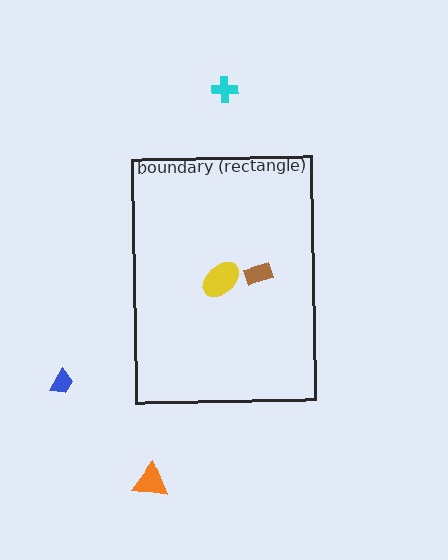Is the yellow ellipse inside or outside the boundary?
Inside.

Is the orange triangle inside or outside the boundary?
Outside.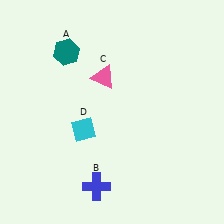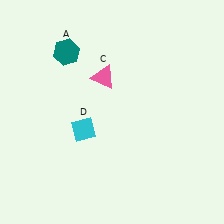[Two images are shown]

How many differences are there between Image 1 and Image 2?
There is 1 difference between the two images.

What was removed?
The blue cross (B) was removed in Image 2.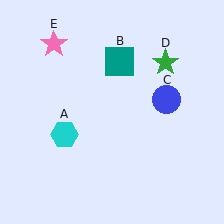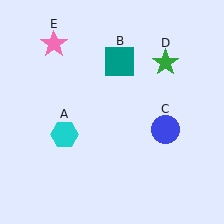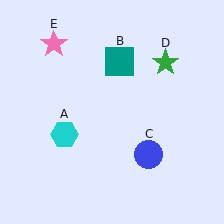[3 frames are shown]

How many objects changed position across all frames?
1 object changed position: blue circle (object C).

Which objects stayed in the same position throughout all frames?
Cyan hexagon (object A) and teal square (object B) and green star (object D) and pink star (object E) remained stationary.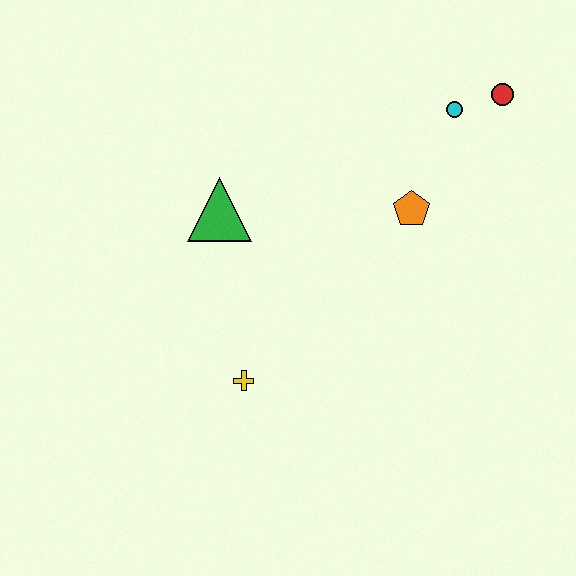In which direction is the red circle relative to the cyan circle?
The red circle is to the right of the cyan circle.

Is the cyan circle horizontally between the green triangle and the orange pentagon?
No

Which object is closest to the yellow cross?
The green triangle is closest to the yellow cross.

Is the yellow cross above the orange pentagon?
No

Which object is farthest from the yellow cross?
The red circle is farthest from the yellow cross.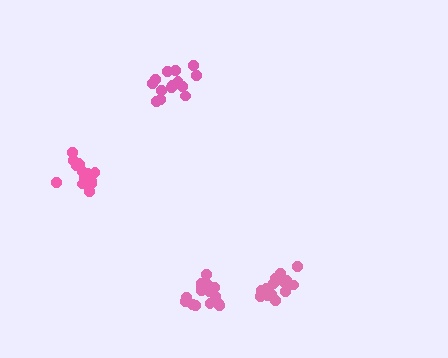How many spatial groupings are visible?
There are 4 spatial groupings.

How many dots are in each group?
Group 1: 15 dots, Group 2: 16 dots, Group 3: 14 dots, Group 4: 15 dots (60 total).